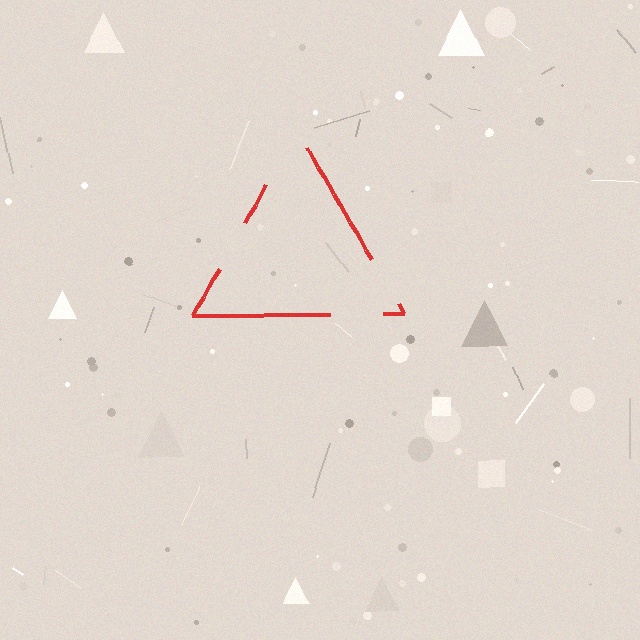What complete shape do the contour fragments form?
The contour fragments form a triangle.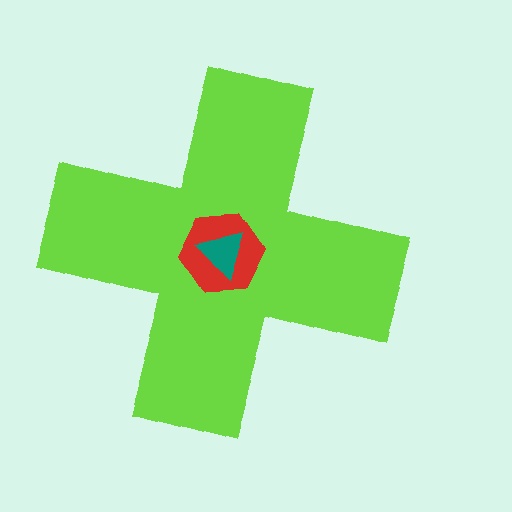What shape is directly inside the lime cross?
The red hexagon.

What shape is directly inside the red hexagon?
The teal triangle.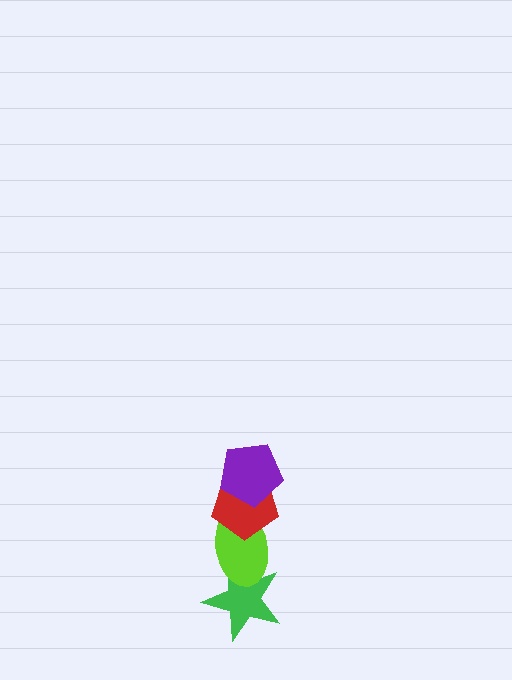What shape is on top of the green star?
The lime ellipse is on top of the green star.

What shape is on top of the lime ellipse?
The red pentagon is on top of the lime ellipse.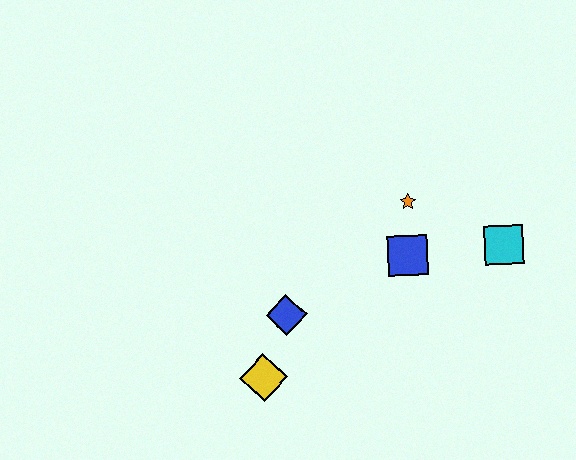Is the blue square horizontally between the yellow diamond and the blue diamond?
No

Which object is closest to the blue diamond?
The yellow diamond is closest to the blue diamond.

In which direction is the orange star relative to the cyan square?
The orange star is to the left of the cyan square.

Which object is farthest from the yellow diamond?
The cyan square is farthest from the yellow diamond.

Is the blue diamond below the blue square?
Yes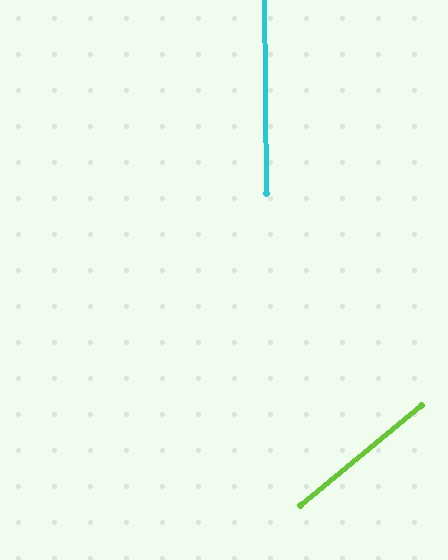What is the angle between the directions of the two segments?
Approximately 51 degrees.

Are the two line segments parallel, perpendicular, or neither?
Neither parallel nor perpendicular — they differ by about 51°.